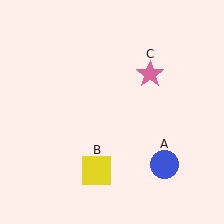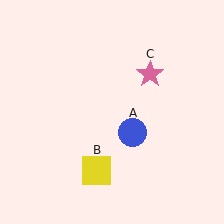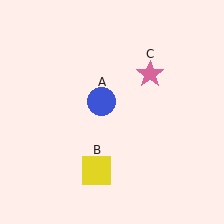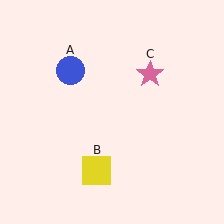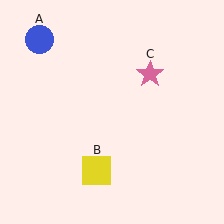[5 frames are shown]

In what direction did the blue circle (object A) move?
The blue circle (object A) moved up and to the left.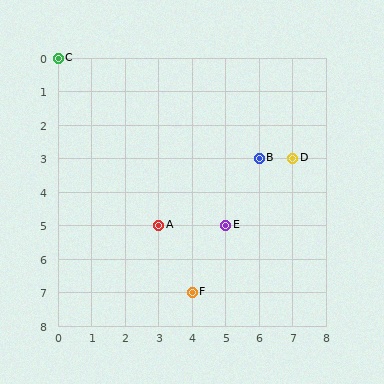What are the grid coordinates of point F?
Point F is at grid coordinates (4, 7).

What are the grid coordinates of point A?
Point A is at grid coordinates (3, 5).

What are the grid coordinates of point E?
Point E is at grid coordinates (5, 5).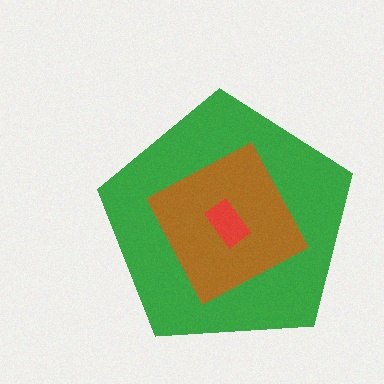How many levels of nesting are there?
3.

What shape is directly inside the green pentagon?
The brown diamond.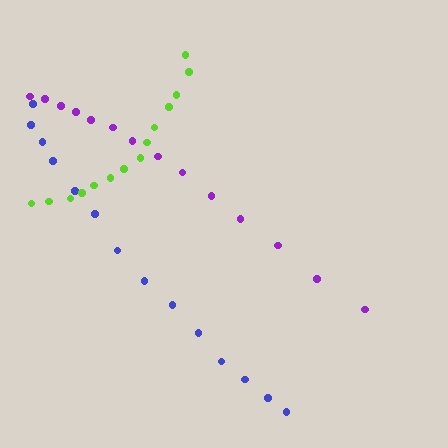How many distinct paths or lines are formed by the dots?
There are 3 distinct paths.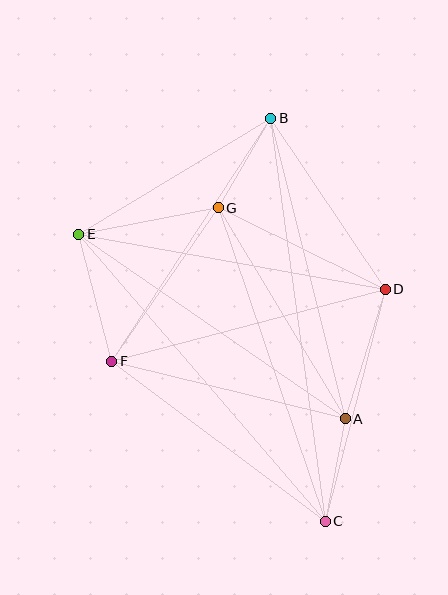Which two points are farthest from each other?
Points B and C are farthest from each other.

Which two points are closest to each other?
Points B and G are closest to each other.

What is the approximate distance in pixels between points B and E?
The distance between B and E is approximately 225 pixels.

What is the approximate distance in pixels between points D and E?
The distance between D and E is approximately 311 pixels.